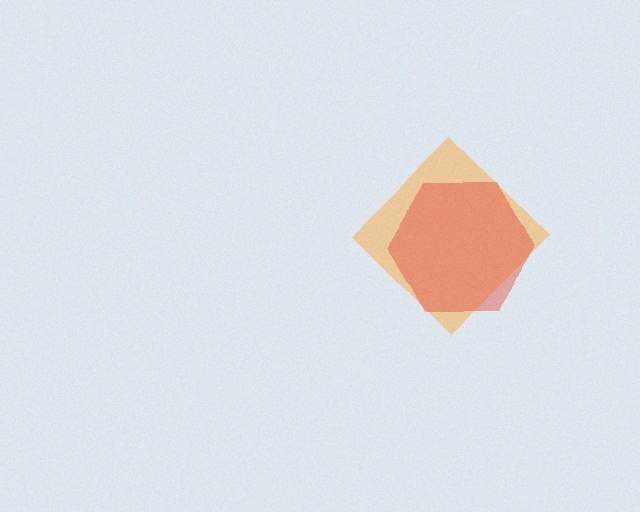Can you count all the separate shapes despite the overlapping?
Yes, there are 2 separate shapes.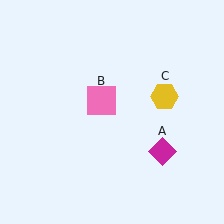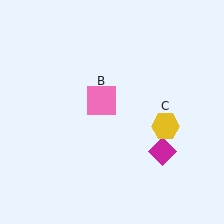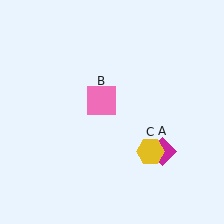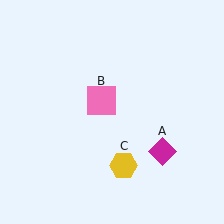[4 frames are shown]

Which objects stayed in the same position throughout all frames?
Magenta diamond (object A) and pink square (object B) remained stationary.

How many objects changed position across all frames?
1 object changed position: yellow hexagon (object C).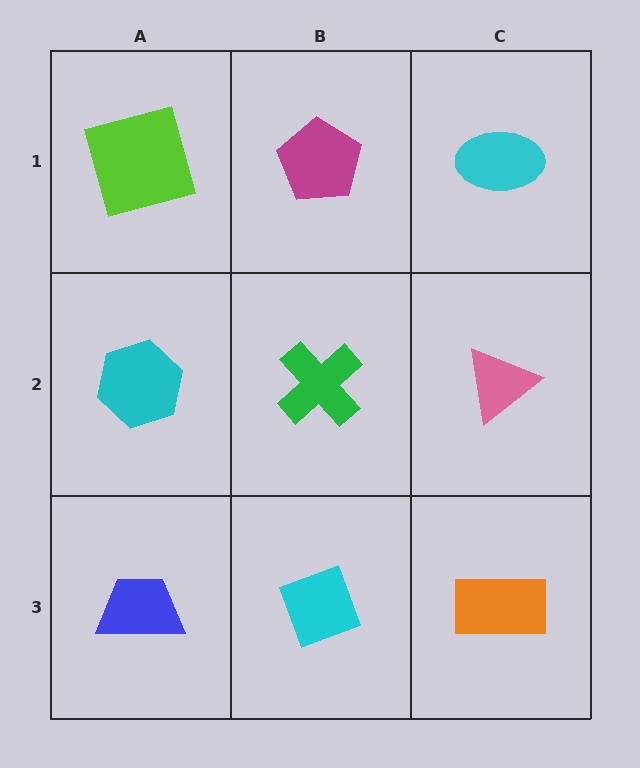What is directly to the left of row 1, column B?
A lime square.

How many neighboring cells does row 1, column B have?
3.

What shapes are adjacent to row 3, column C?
A pink triangle (row 2, column C), a cyan diamond (row 3, column B).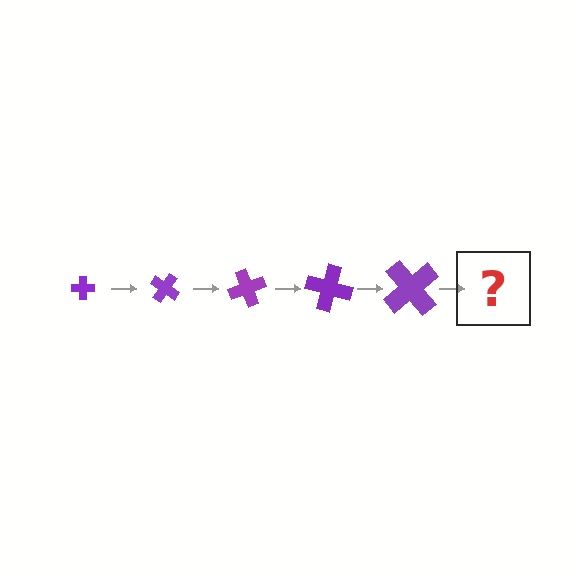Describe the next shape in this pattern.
It should be a cross, larger than the previous one and rotated 175 degrees from the start.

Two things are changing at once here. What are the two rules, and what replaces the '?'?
The two rules are that the cross grows larger each step and it rotates 35 degrees each step. The '?' should be a cross, larger than the previous one and rotated 175 degrees from the start.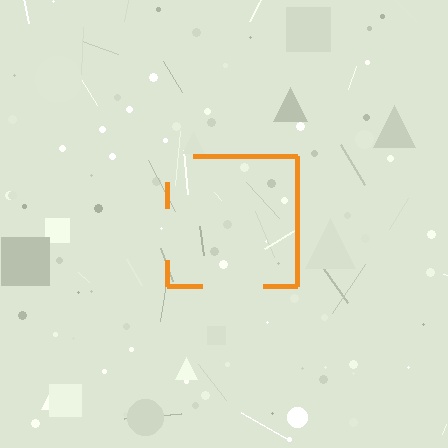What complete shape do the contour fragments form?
The contour fragments form a square.